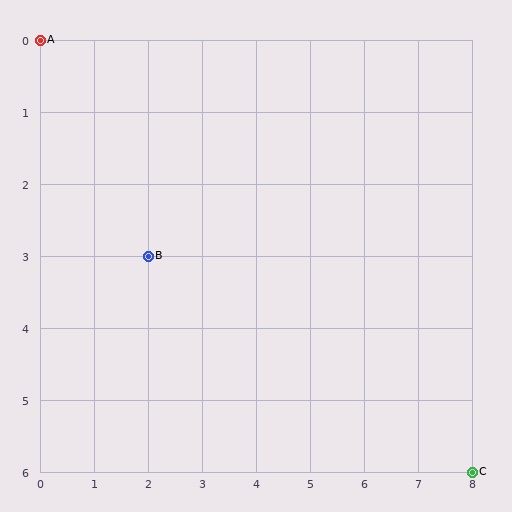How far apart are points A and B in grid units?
Points A and B are 2 columns and 3 rows apart (about 3.6 grid units diagonally).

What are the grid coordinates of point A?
Point A is at grid coordinates (0, 0).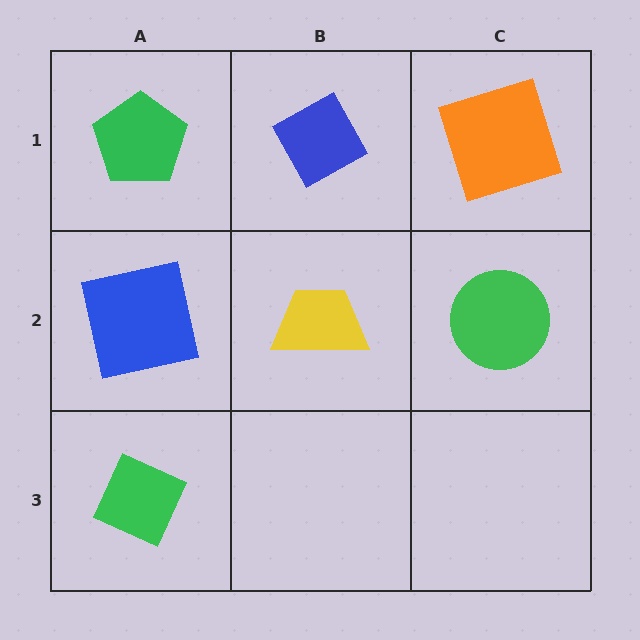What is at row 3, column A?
A green diamond.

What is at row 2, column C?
A green circle.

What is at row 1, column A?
A green pentagon.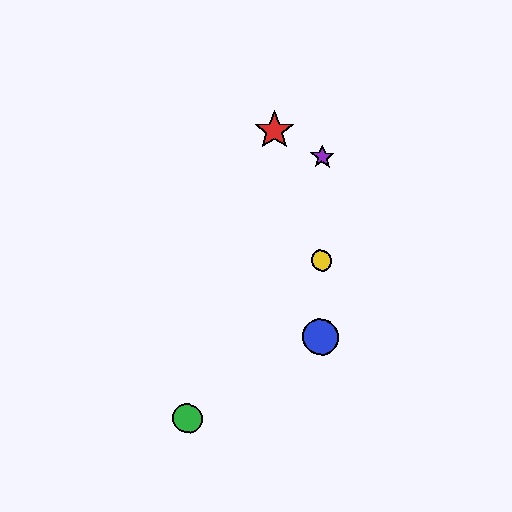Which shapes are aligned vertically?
The blue circle, the yellow circle, the purple star are aligned vertically.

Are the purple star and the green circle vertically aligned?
No, the purple star is at x≈322 and the green circle is at x≈187.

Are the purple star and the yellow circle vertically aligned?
Yes, both are at x≈322.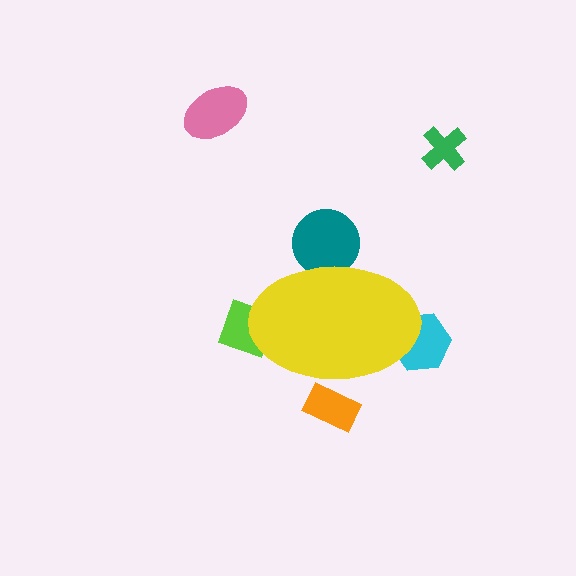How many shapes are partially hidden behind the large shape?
4 shapes are partially hidden.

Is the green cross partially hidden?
No, the green cross is fully visible.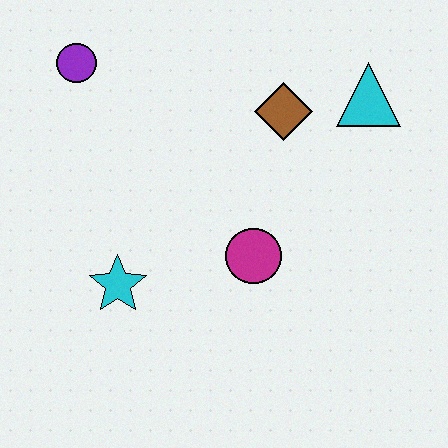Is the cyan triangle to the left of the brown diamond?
No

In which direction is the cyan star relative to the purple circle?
The cyan star is below the purple circle.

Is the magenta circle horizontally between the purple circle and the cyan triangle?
Yes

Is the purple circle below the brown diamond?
No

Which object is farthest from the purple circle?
The cyan triangle is farthest from the purple circle.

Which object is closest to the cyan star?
The magenta circle is closest to the cyan star.